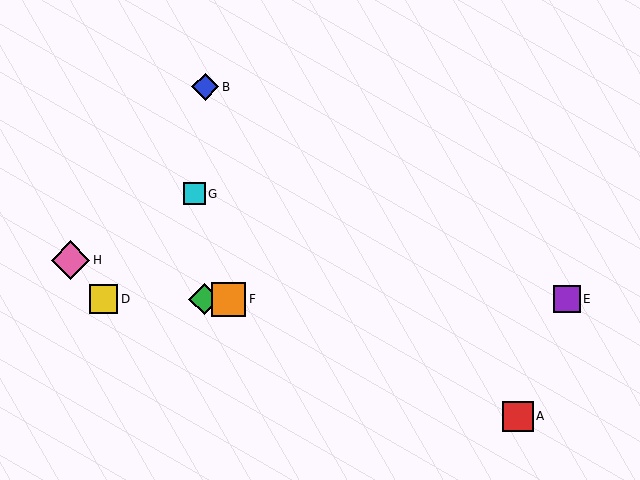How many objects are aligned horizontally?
4 objects (C, D, E, F) are aligned horizontally.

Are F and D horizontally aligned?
Yes, both are at y≈299.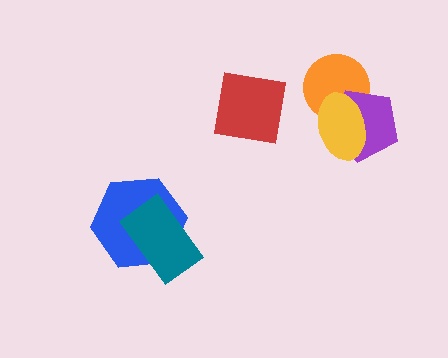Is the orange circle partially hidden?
Yes, it is partially covered by another shape.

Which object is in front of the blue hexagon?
The teal rectangle is in front of the blue hexagon.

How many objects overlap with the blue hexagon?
1 object overlaps with the blue hexagon.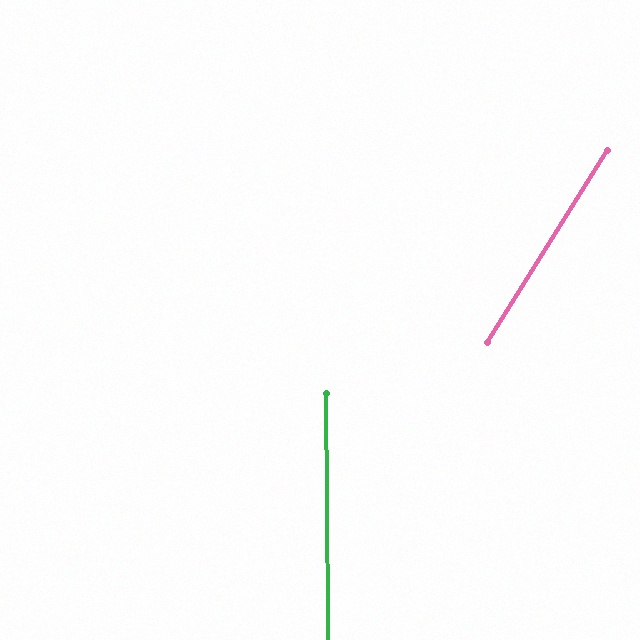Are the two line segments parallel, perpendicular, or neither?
Neither parallel nor perpendicular — they differ by about 33°.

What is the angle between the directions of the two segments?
Approximately 33 degrees.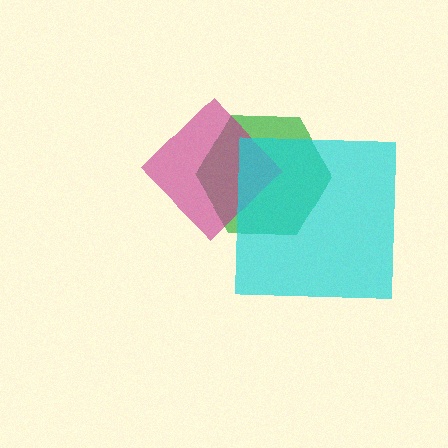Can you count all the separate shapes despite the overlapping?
Yes, there are 3 separate shapes.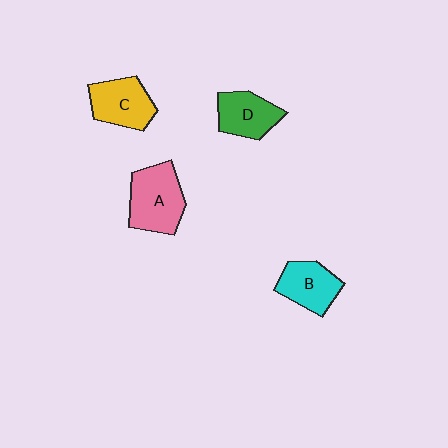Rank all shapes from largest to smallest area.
From largest to smallest: A (pink), C (yellow), B (cyan), D (green).